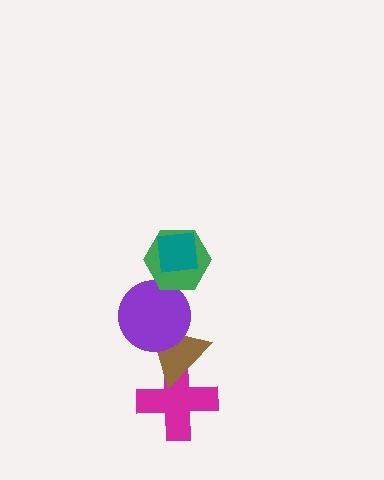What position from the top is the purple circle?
The purple circle is 3rd from the top.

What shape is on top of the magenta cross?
The brown triangle is on top of the magenta cross.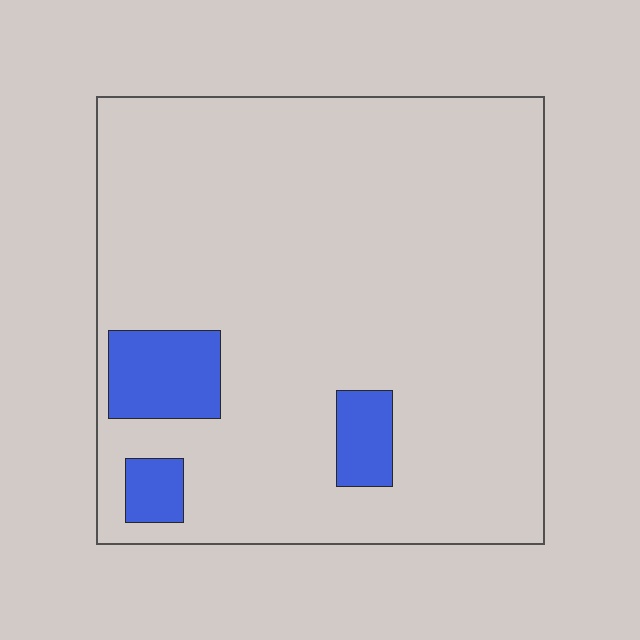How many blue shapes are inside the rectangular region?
3.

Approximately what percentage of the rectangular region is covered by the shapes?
Approximately 10%.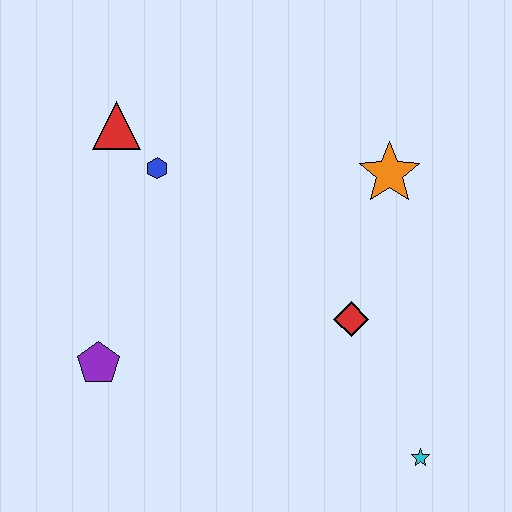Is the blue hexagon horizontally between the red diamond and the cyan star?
No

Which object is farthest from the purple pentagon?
The orange star is farthest from the purple pentagon.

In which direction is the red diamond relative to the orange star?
The red diamond is below the orange star.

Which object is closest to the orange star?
The red diamond is closest to the orange star.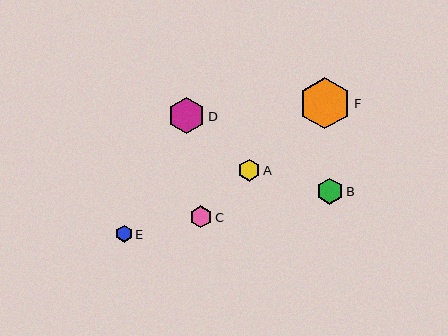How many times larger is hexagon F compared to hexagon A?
Hexagon F is approximately 2.3 times the size of hexagon A.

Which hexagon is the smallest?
Hexagon E is the smallest with a size of approximately 16 pixels.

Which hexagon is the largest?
Hexagon F is the largest with a size of approximately 51 pixels.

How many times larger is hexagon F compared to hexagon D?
Hexagon F is approximately 1.4 times the size of hexagon D.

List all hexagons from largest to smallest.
From largest to smallest: F, D, B, C, A, E.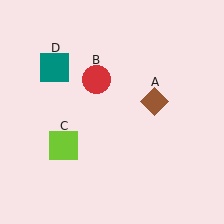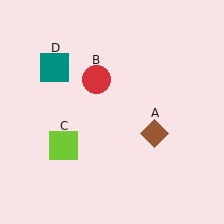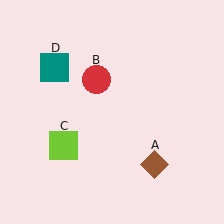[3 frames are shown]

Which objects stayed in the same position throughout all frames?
Red circle (object B) and lime square (object C) and teal square (object D) remained stationary.